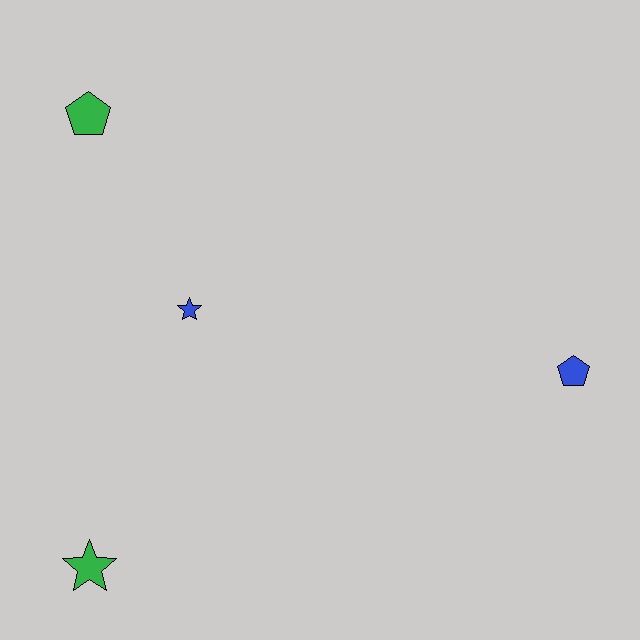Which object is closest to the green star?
The blue star is closest to the green star.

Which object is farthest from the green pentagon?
The blue pentagon is farthest from the green pentagon.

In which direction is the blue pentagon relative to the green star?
The blue pentagon is to the right of the green star.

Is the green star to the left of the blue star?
Yes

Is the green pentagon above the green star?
Yes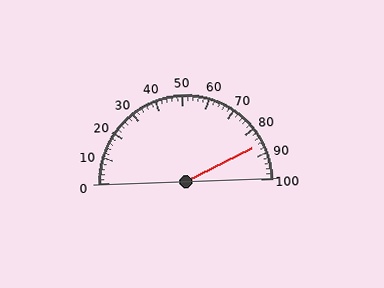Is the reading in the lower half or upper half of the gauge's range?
The reading is in the upper half of the range (0 to 100).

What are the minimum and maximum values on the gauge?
The gauge ranges from 0 to 100.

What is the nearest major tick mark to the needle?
The nearest major tick mark is 90.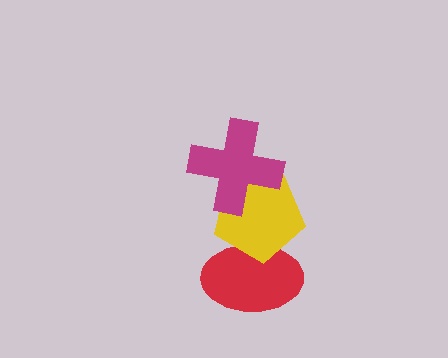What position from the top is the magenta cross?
The magenta cross is 1st from the top.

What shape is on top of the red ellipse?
The yellow pentagon is on top of the red ellipse.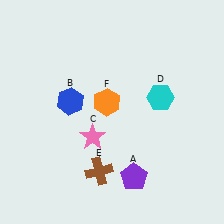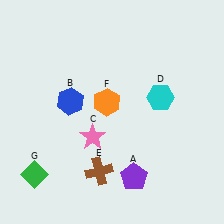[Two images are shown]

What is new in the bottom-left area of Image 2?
A green diamond (G) was added in the bottom-left area of Image 2.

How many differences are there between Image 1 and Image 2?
There is 1 difference between the two images.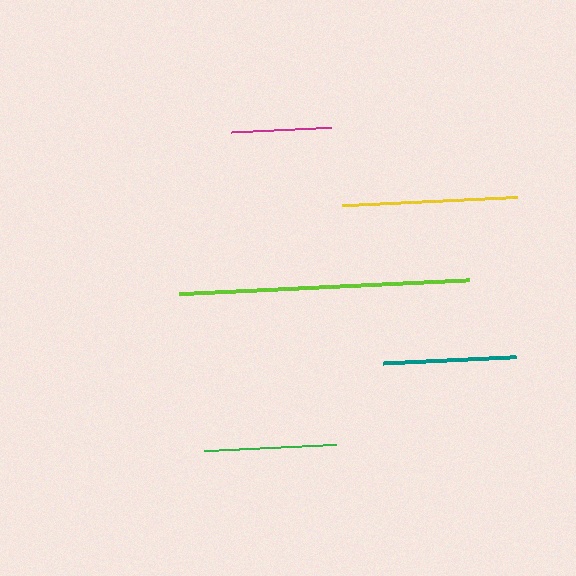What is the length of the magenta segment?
The magenta segment is approximately 101 pixels long.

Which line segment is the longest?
The lime line is the longest at approximately 290 pixels.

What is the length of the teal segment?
The teal segment is approximately 133 pixels long.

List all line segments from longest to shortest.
From longest to shortest: lime, yellow, teal, green, magenta.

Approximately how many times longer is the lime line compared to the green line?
The lime line is approximately 2.2 times the length of the green line.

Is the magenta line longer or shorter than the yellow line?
The yellow line is longer than the magenta line.